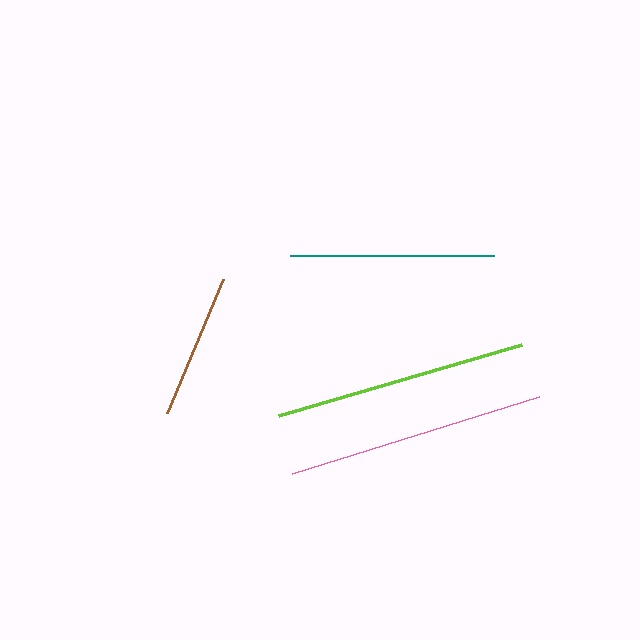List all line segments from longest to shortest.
From longest to shortest: pink, lime, teal, brown.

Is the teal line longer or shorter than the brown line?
The teal line is longer than the brown line.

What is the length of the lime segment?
The lime segment is approximately 253 pixels long.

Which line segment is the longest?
The pink line is the longest at approximately 258 pixels.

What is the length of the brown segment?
The brown segment is approximately 145 pixels long.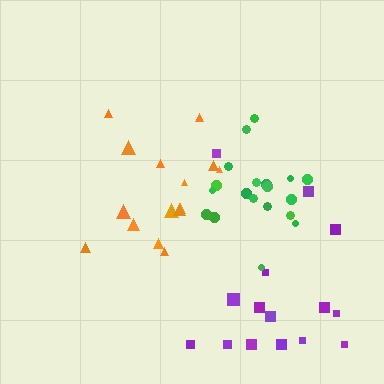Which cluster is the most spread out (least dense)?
Purple.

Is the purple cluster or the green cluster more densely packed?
Green.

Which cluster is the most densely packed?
Green.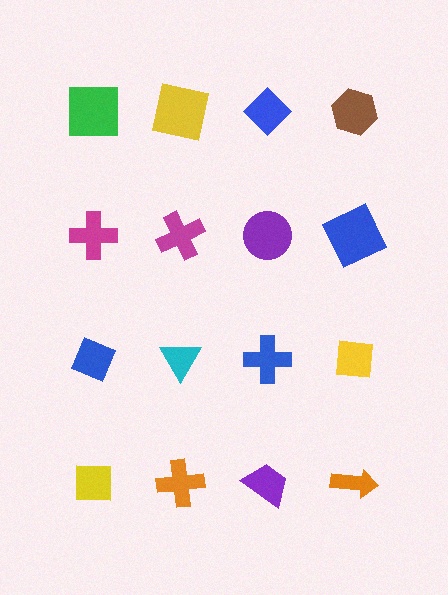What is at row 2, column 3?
A purple circle.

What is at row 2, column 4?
A blue square.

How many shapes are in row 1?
4 shapes.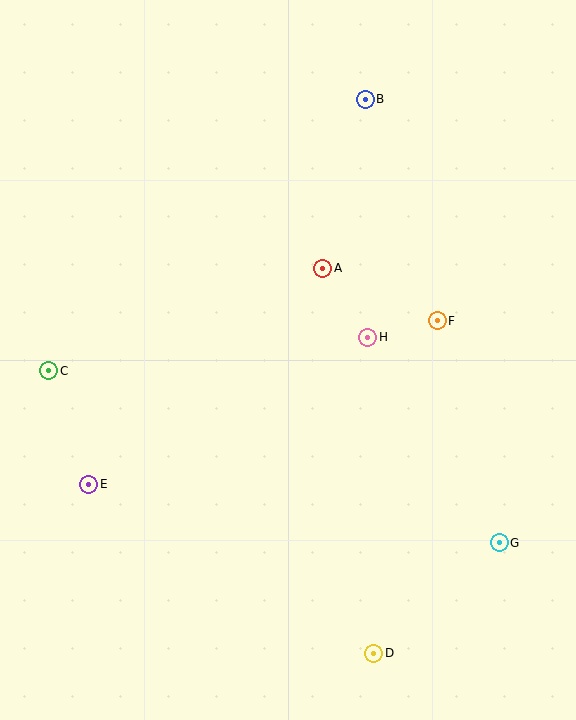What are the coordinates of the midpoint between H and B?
The midpoint between H and B is at (367, 218).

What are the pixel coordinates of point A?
Point A is at (323, 268).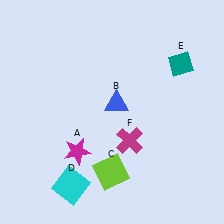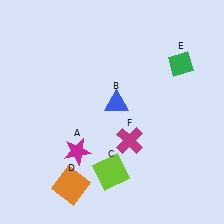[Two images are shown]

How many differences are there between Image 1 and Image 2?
There are 2 differences between the two images.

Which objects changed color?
D changed from cyan to orange. E changed from teal to green.